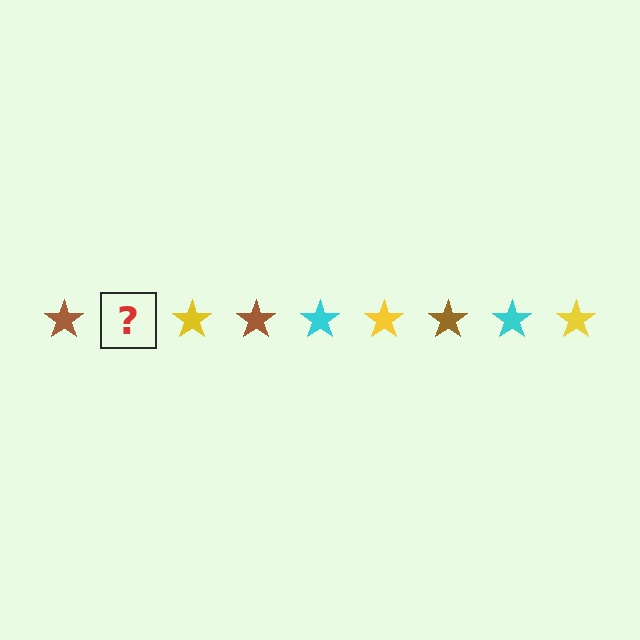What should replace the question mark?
The question mark should be replaced with a cyan star.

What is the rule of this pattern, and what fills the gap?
The rule is that the pattern cycles through brown, cyan, yellow stars. The gap should be filled with a cyan star.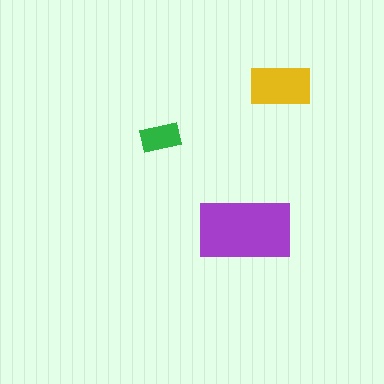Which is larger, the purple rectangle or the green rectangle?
The purple one.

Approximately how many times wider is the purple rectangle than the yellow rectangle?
About 1.5 times wider.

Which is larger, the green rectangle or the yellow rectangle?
The yellow one.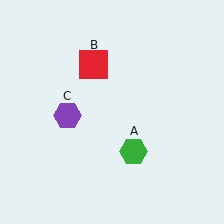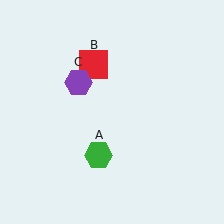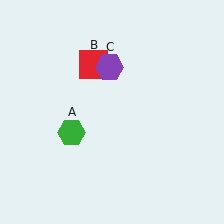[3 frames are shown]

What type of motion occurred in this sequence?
The green hexagon (object A), purple hexagon (object C) rotated clockwise around the center of the scene.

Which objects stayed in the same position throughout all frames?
Red square (object B) remained stationary.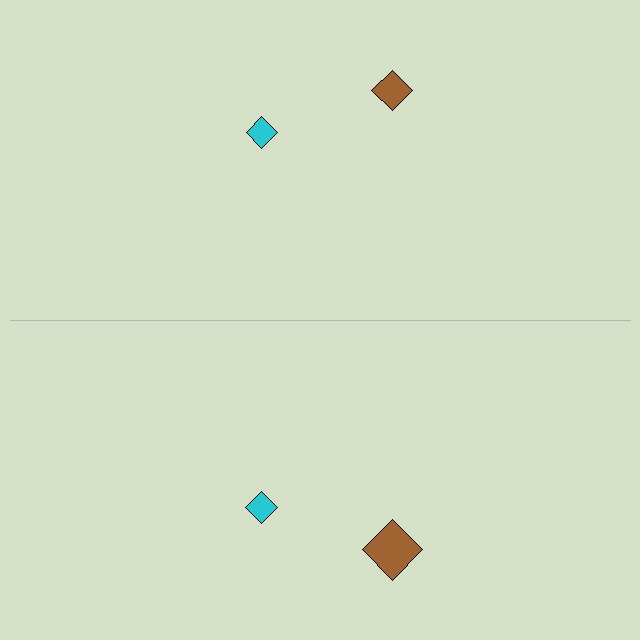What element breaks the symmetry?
The brown diamond on the bottom side has a different size than its mirror counterpart.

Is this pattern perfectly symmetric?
No, the pattern is not perfectly symmetric. The brown diamond on the bottom side has a different size than its mirror counterpart.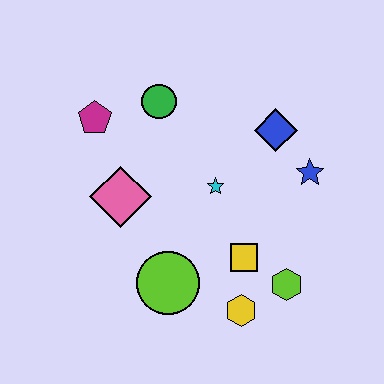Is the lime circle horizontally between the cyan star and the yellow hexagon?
No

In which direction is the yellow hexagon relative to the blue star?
The yellow hexagon is below the blue star.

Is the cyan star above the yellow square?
Yes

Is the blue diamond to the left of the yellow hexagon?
No